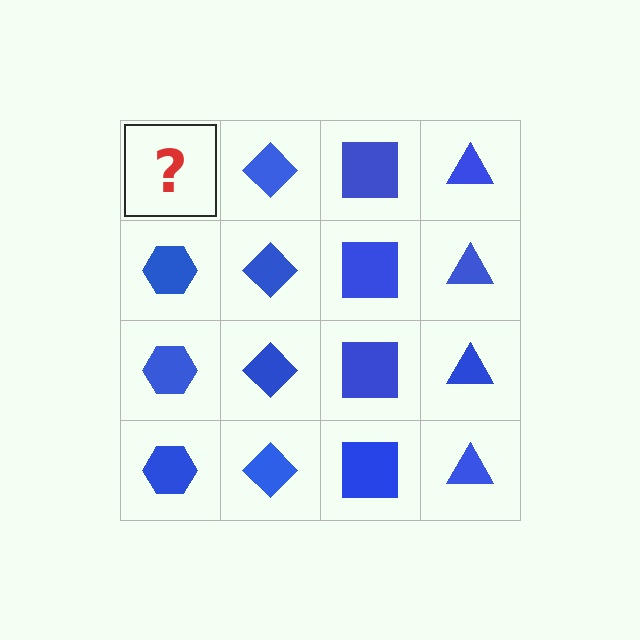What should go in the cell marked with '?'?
The missing cell should contain a blue hexagon.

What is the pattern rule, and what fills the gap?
The rule is that each column has a consistent shape. The gap should be filled with a blue hexagon.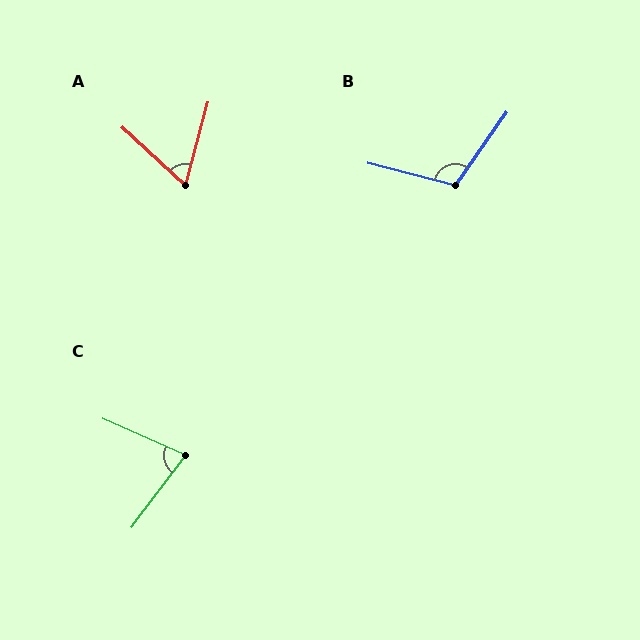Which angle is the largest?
B, at approximately 111 degrees.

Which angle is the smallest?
A, at approximately 62 degrees.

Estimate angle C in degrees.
Approximately 77 degrees.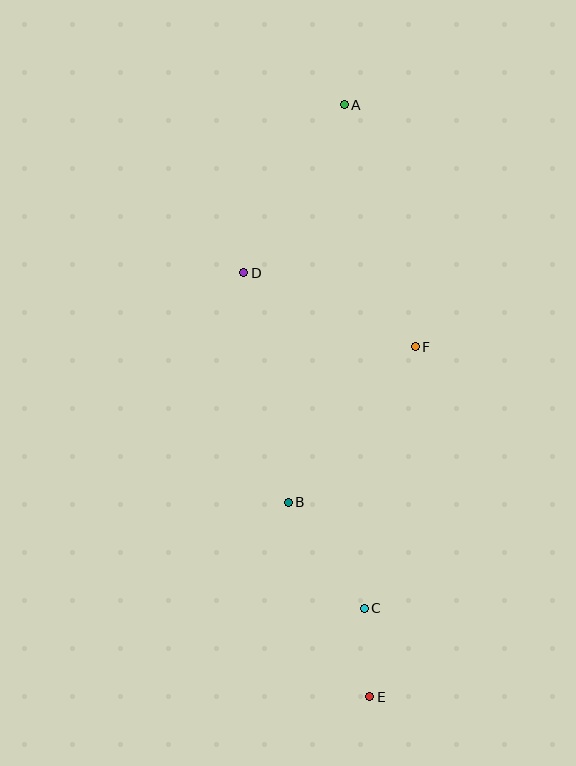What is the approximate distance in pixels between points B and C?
The distance between B and C is approximately 130 pixels.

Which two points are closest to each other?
Points C and E are closest to each other.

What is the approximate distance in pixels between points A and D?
The distance between A and D is approximately 196 pixels.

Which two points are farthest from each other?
Points A and E are farthest from each other.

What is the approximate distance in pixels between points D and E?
The distance between D and E is approximately 442 pixels.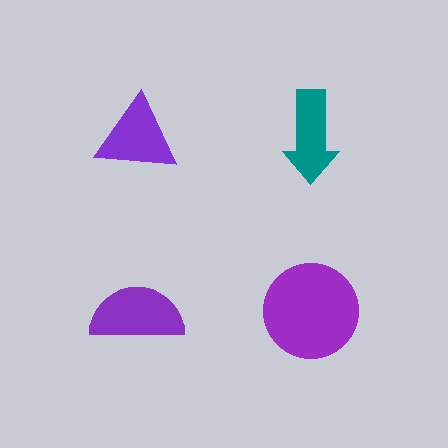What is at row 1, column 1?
A purple triangle.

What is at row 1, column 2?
A teal arrow.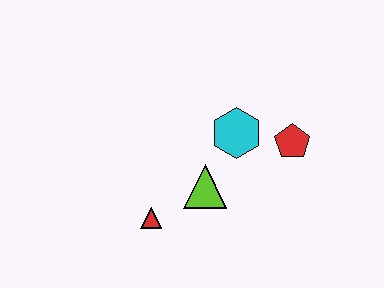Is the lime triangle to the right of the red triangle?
Yes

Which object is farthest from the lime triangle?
The red pentagon is farthest from the lime triangle.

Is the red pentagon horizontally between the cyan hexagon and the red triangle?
No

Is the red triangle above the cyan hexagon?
No